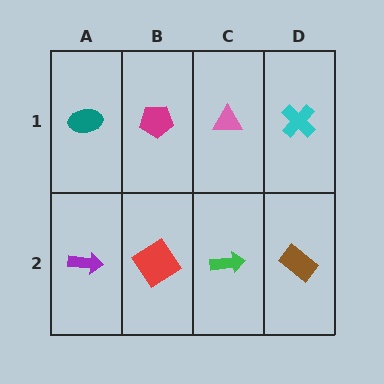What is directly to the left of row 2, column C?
A red diamond.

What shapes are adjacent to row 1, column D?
A brown rectangle (row 2, column D), a pink triangle (row 1, column C).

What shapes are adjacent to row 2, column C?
A pink triangle (row 1, column C), a red diamond (row 2, column B), a brown rectangle (row 2, column D).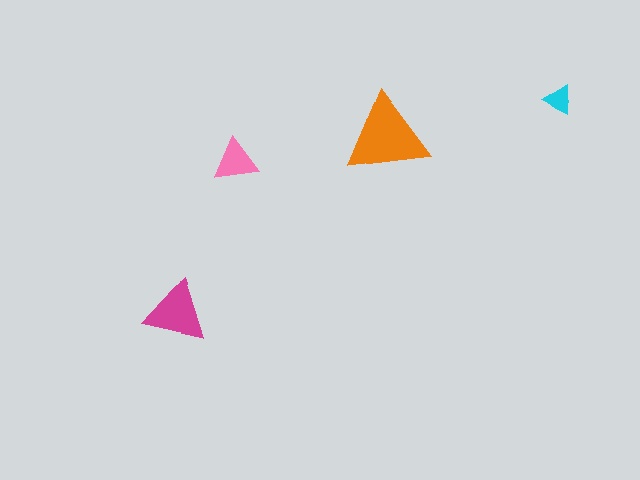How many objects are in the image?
There are 4 objects in the image.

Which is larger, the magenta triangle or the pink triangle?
The magenta one.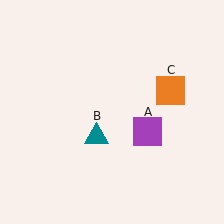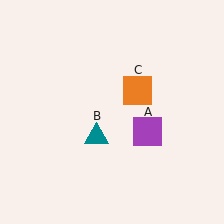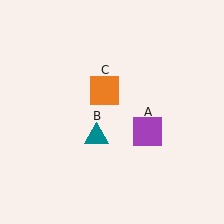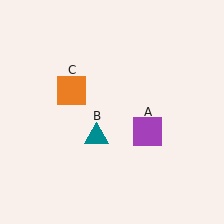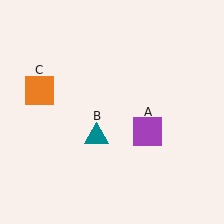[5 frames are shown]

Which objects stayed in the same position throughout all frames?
Purple square (object A) and teal triangle (object B) remained stationary.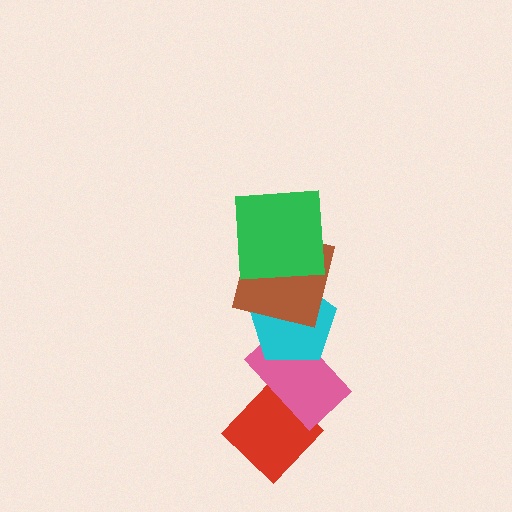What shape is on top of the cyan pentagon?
The brown square is on top of the cyan pentagon.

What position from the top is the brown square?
The brown square is 2nd from the top.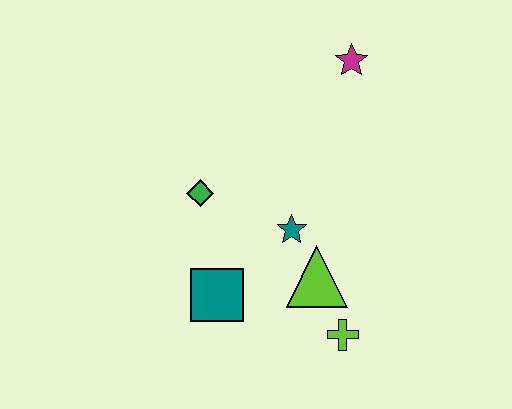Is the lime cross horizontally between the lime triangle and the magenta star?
Yes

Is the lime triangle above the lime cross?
Yes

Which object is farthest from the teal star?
The magenta star is farthest from the teal star.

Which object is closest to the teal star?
The lime triangle is closest to the teal star.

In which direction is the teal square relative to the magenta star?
The teal square is below the magenta star.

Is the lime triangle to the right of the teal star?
Yes